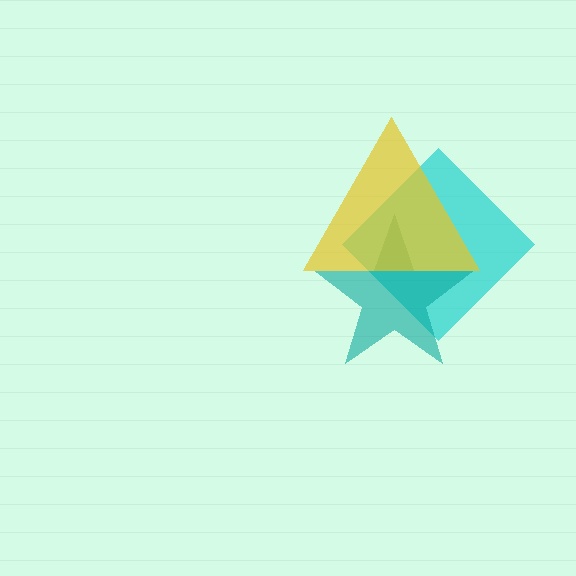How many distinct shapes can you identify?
There are 3 distinct shapes: a cyan diamond, a teal star, a yellow triangle.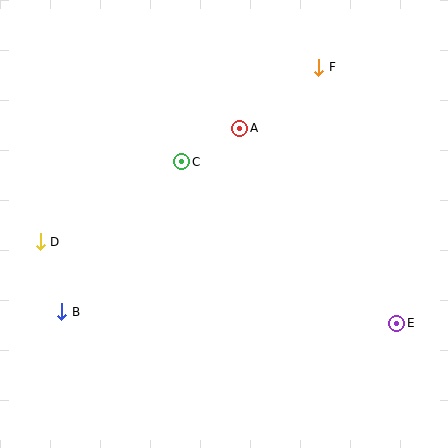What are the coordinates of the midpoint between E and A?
The midpoint between E and A is at (318, 226).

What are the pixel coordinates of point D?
Point D is at (40, 242).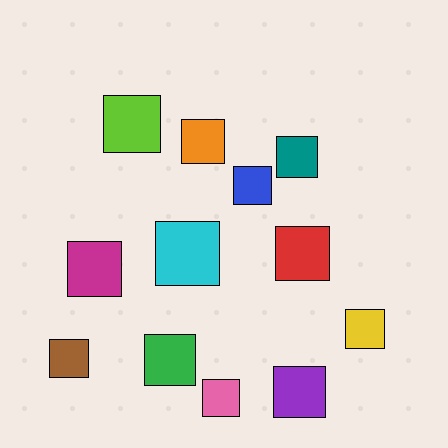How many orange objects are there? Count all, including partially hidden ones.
There is 1 orange object.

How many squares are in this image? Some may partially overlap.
There are 12 squares.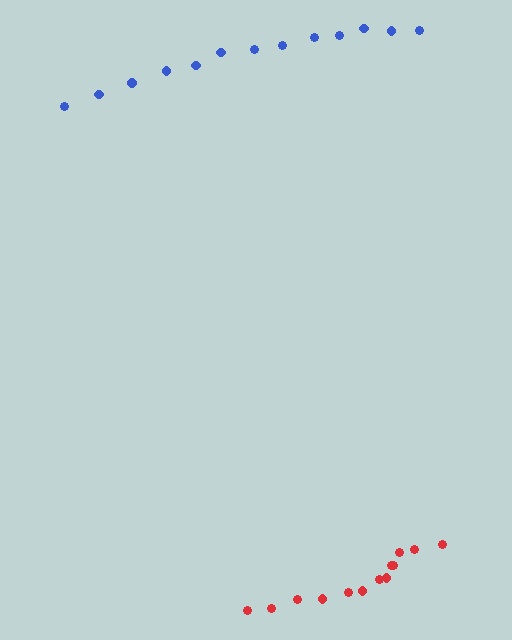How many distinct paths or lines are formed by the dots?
There are 2 distinct paths.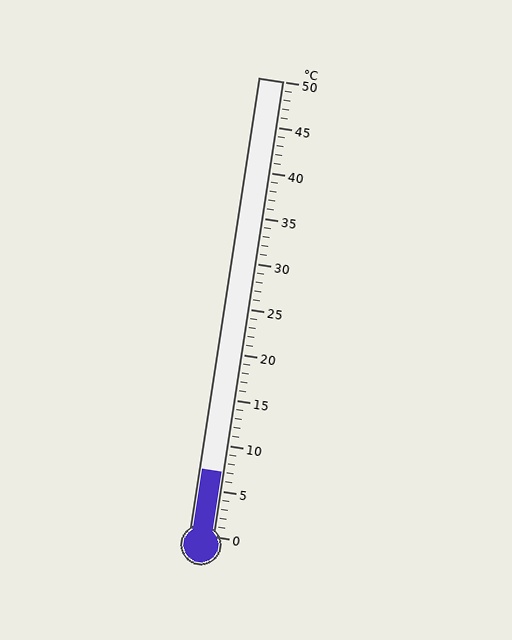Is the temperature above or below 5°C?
The temperature is above 5°C.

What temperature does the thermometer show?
The thermometer shows approximately 7°C.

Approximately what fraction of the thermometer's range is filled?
The thermometer is filled to approximately 15% of its range.